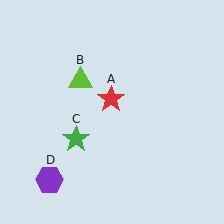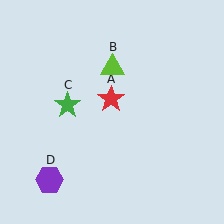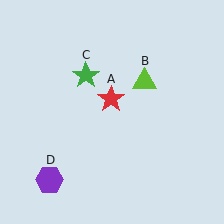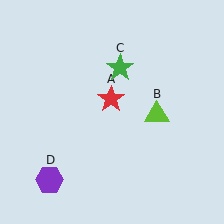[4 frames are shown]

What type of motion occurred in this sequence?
The lime triangle (object B), green star (object C) rotated clockwise around the center of the scene.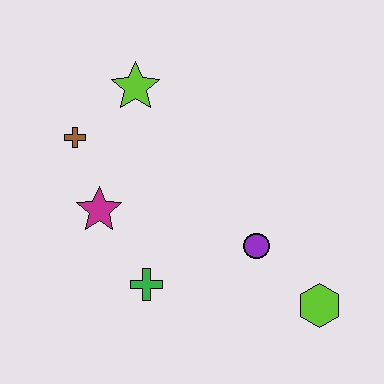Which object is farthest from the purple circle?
The brown cross is farthest from the purple circle.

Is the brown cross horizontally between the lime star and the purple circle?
No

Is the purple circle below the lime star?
Yes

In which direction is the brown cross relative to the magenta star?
The brown cross is above the magenta star.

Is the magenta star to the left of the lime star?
Yes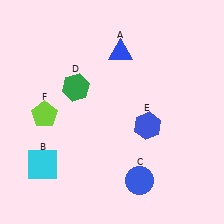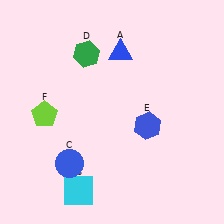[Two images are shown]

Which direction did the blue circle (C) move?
The blue circle (C) moved left.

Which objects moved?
The objects that moved are: the cyan square (B), the blue circle (C), the green hexagon (D).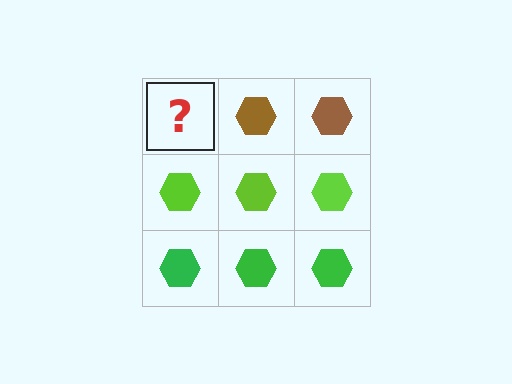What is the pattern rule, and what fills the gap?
The rule is that each row has a consistent color. The gap should be filled with a brown hexagon.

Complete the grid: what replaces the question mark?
The question mark should be replaced with a brown hexagon.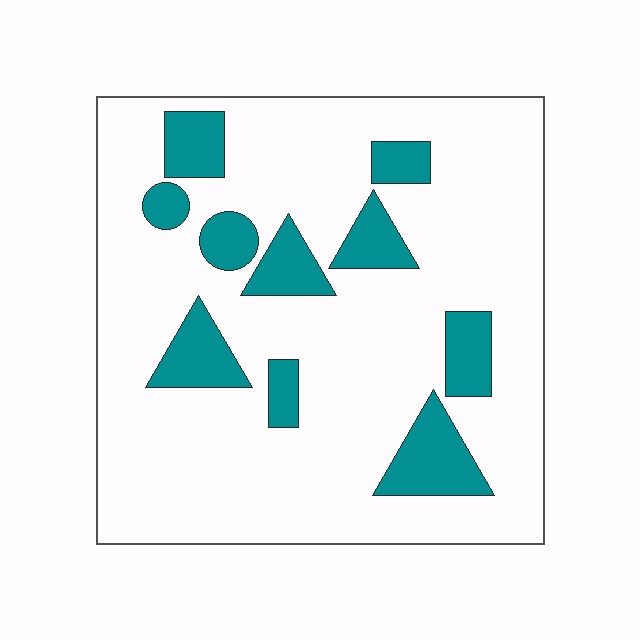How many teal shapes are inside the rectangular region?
10.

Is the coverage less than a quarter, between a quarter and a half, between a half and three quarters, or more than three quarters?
Less than a quarter.